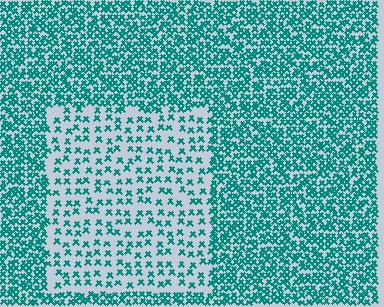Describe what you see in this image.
The image contains small teal elements arranged at two different densities. A rectangle-shaped region is visible where the elements are less densely packed than the surrounding area.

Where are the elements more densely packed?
The elements are more densely packed outside the rectangle boundary.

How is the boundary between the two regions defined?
The boundary is defined by a change in element density (approximately 2.4x ratio). All elements are the same color, size, and shape.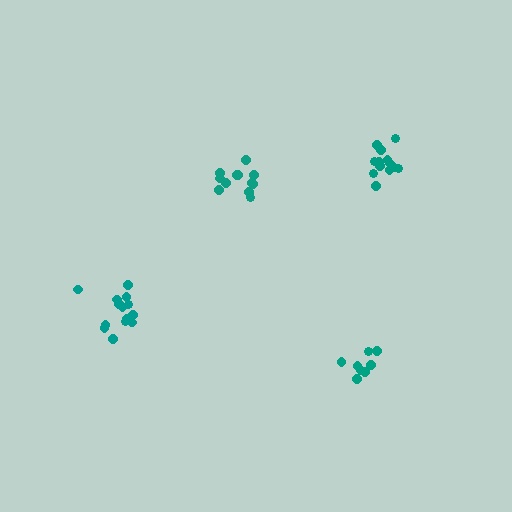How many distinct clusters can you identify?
There are 4 distinct clusters.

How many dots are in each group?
Group 1: 8 dots, Group 2: 14 dots, Group 3: 13 dots, Group 4: 12 dots (47 total).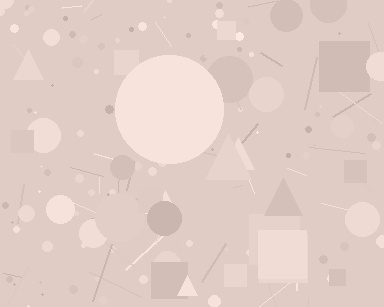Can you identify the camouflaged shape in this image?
The camouflaged shape is a circle.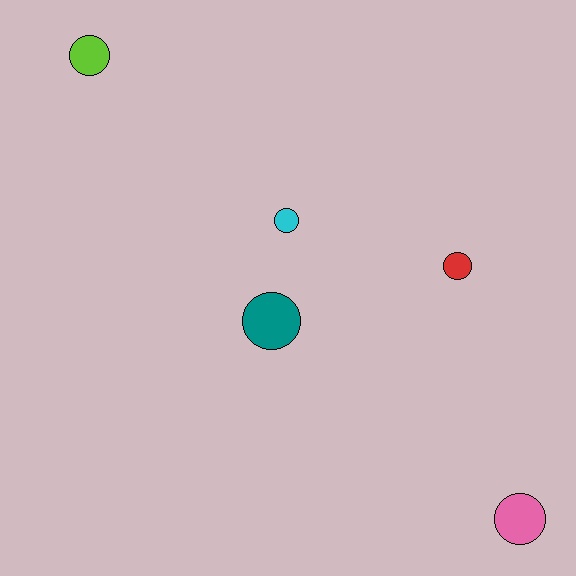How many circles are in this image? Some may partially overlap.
There are 5 circles.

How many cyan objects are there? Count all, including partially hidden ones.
There is 1 cyan object.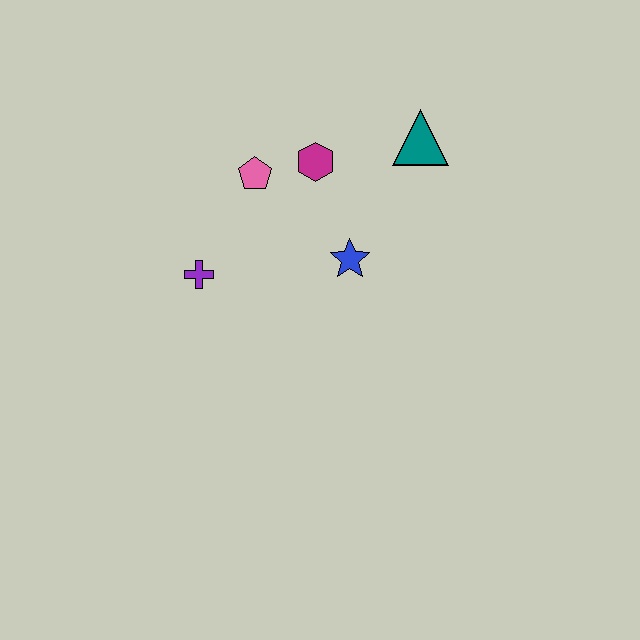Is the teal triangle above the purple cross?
Yes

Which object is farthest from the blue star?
The purple cross is farthest from the blue star.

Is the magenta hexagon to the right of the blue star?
No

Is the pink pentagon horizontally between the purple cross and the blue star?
Yes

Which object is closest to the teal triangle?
The magenta hexagon is closest to the teal triangle.